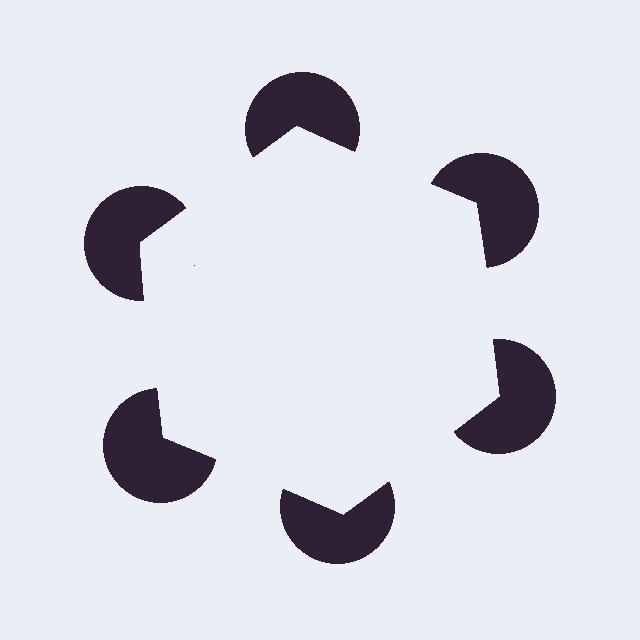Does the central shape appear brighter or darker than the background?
It typically appears slightly brighter than the background, even though no actual brightness change is drawn.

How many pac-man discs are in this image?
There are 6 — one at each vertex of the illusory hexagon.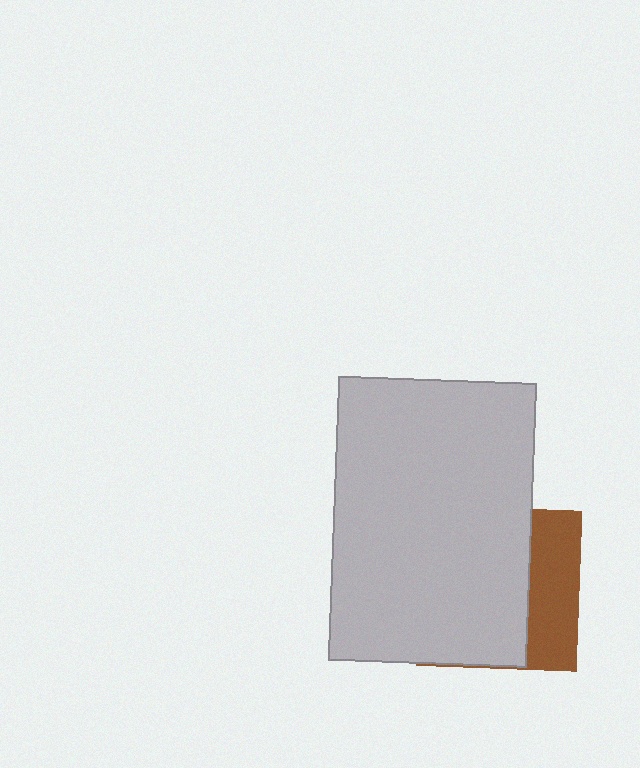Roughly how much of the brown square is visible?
A small part of it is visible (roughly 32%).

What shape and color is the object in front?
The object in front is a light gray rectangle.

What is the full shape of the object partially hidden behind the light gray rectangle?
The partially hidden object is a brown square.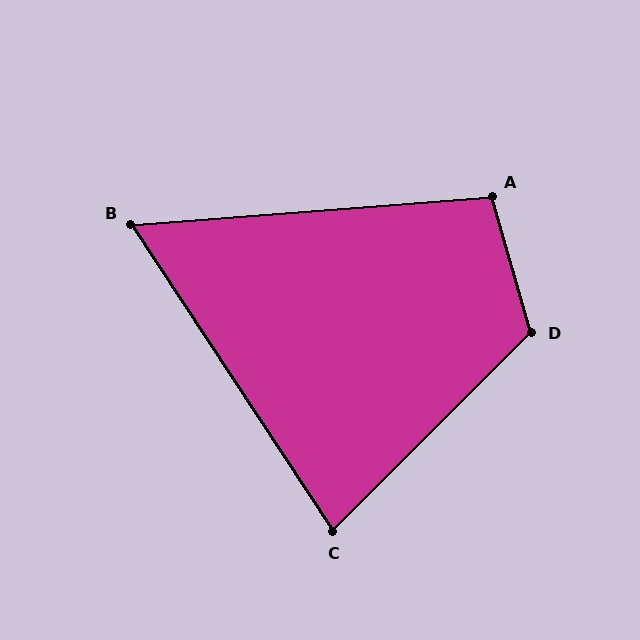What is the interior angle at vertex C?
Approximately 78 degrees (acute).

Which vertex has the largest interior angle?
D, at approximately 119 degrees.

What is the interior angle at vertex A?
Approximately 102 degrees (obtuse).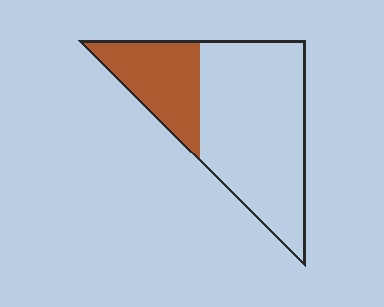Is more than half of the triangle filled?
No.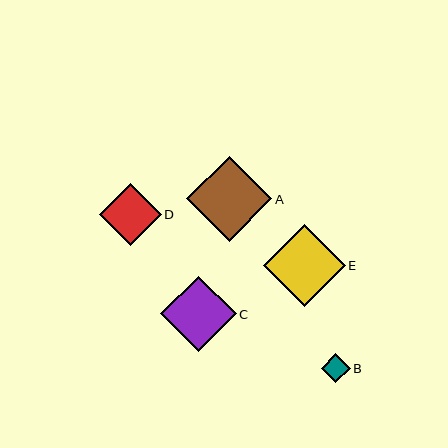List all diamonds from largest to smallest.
From largest to smallest: A, E, C, D, B.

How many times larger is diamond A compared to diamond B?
Diamond A is approximately 2.9 times the size of diamond B.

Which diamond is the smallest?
Diamond B is the smallest with a size of approximately 29 pixels.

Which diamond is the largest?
Diamond A is the largest with a size of approximately 85 pixels.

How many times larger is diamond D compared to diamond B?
Diamond D is approximately 2.1 times the size of diamond B.